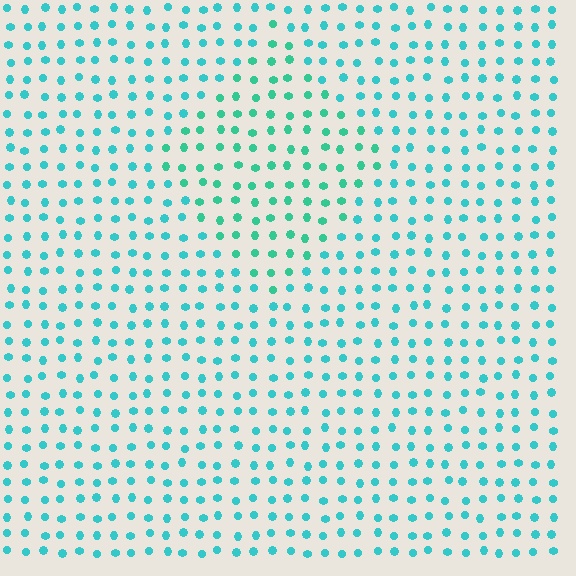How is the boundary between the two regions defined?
The boundary is defined purely by a slight shift in hue (about 22 degrees). Spacing, size, and orientation are identical on both sides.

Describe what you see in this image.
The image is filled with small cyan elements in a uniform arrangement. A diamond-shaped region is visible where the elements are tinted to a slightly different hue, forming a subtle color boundary.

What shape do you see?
I see a diamond.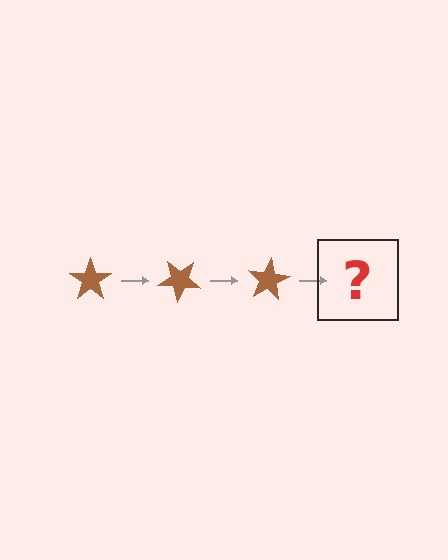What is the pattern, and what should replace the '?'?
The pattern is that the star rotates 40 degrees each step. The '?' should be a brown star rotated 120 degrees.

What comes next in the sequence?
The next element should be a brown star rotated 120 degrees.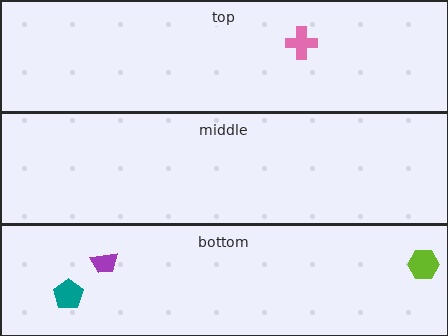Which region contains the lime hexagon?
The bottom region.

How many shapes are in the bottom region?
3.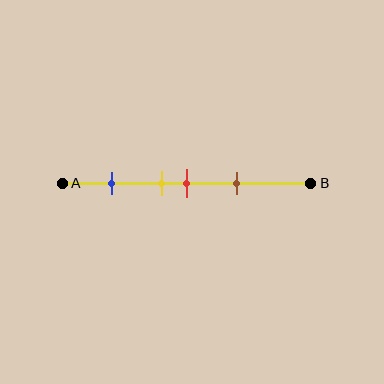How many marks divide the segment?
There are 4 marks dividing the segment.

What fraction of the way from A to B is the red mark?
The red mark is approximately 50% (0.5) of the way from A to B.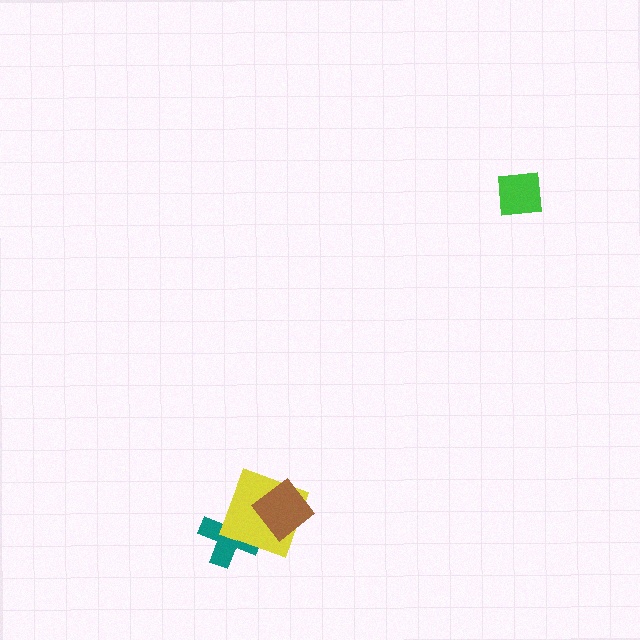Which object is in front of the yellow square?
The brown diamond is in front of the yellow square.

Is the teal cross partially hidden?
Yes, it is partially covered by another shape.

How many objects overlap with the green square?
0 objects overlap with the green square.